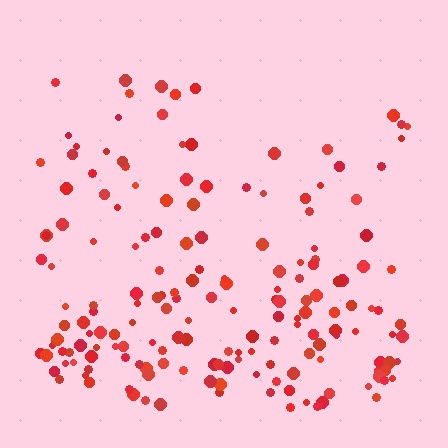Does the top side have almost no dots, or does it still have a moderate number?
Still a moderate number, just noticeably fewer than the bottom.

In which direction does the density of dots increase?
From top to bottom, with the bottom side densest.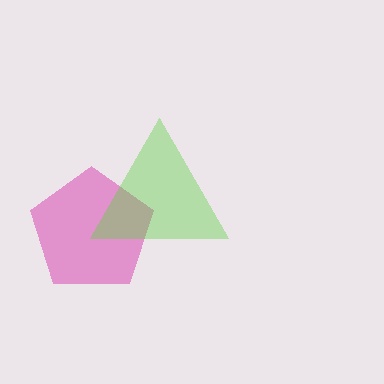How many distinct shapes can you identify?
There are 2 distinct shapes: a magenta pentagon, a lime triangle.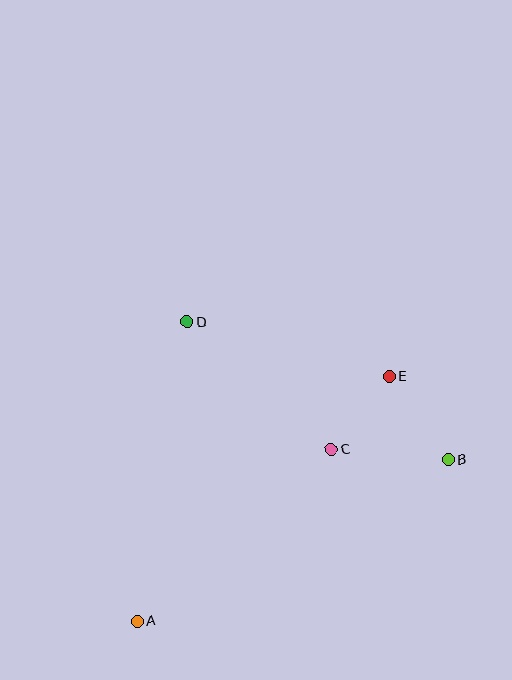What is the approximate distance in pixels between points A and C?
The distance between A and C is approximately 259 pixels.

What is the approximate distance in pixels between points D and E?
The distance between D and E is approximately 210 pixels.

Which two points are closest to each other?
Points C and E are closest to each other.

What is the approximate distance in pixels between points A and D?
The distance between A and D is approximately 304 pixels.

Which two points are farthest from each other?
Points A and E are farthest from each other.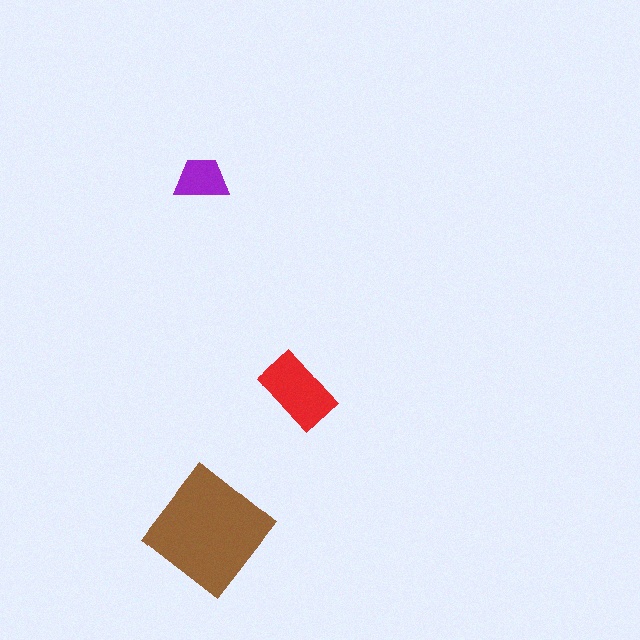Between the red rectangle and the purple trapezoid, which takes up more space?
The red rectangle.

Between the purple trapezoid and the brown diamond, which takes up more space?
The brown diamond.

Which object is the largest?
The brown diamond.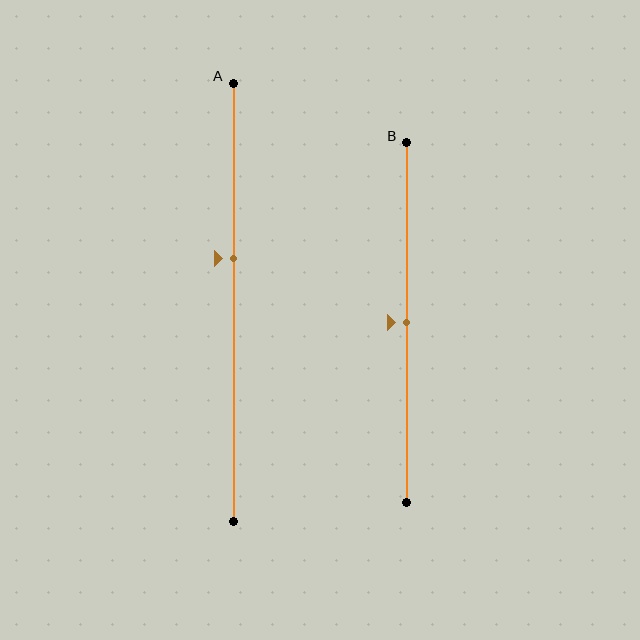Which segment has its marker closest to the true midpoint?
Segment B has its marker closest to the true midpoint.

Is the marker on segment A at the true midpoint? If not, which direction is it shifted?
No, the marker on segment A is shifted upward by about 10% of the segment length.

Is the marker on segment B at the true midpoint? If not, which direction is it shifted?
Yes, the marker on segment B is at the true midpoint.